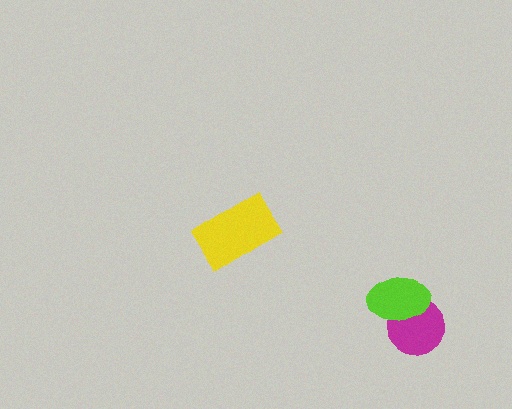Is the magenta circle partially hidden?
Yes, it is partially covered by another shape.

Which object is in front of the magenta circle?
The lime ellipse is in front of the magenta circle.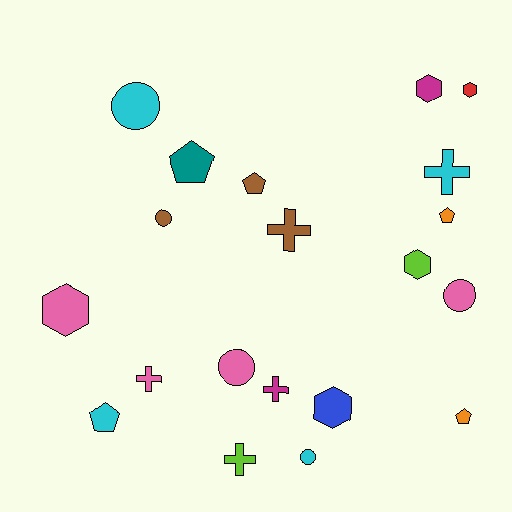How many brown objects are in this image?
There are 3 brown objects.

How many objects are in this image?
There are 20 objects.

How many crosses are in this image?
There are 5 crosses.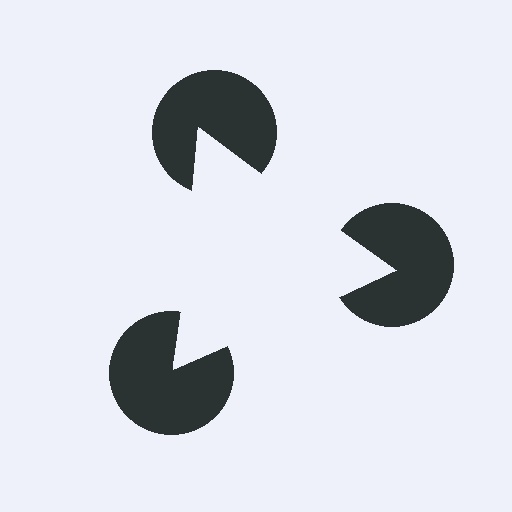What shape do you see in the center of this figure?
An illusory triangle — its edges are inferred from the aligned wedge cuts in the pac-man discs, not physically drawn.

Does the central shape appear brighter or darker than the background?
It typically appears slightly brighter than the background, even though no actual brightness change is drawn.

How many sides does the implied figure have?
3 sides.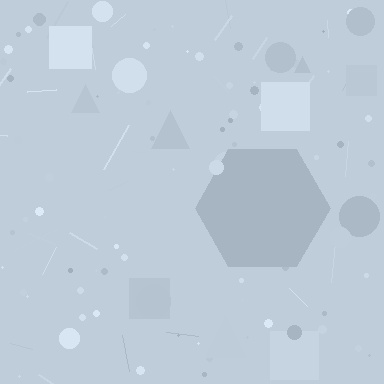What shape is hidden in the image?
A hexagon is hidden in the image.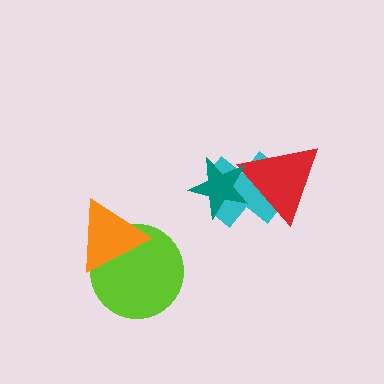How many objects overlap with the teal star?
2 objects overlap with the teal star.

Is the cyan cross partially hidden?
Yes, it is partially covered by another shape.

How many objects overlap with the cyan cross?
2 objects overlap with the cyan cross.